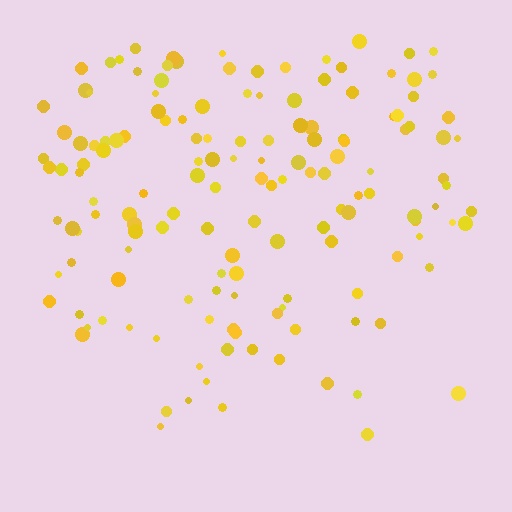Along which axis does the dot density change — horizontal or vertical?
Vertical.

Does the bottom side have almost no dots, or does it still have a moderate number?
Still a moderate number, just noticeably fewer than the top.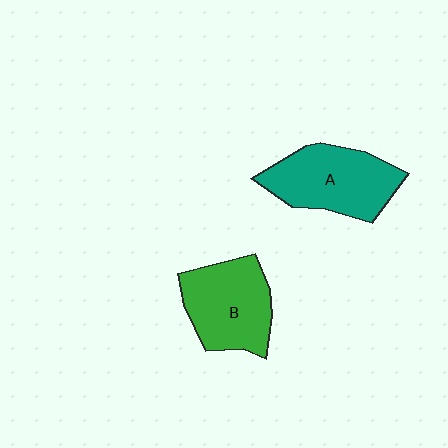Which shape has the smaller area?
Shape B (green).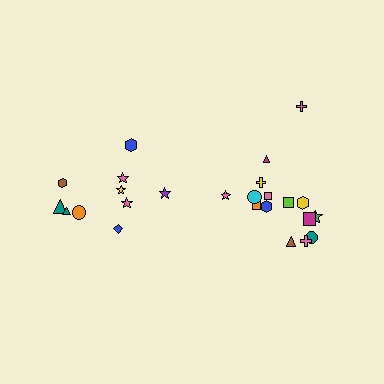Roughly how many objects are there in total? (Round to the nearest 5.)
Roughly 25 objects in total.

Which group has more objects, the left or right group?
The right group.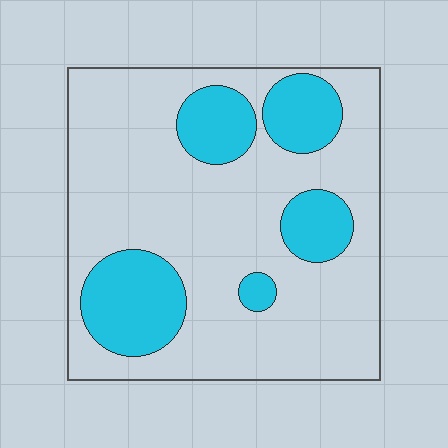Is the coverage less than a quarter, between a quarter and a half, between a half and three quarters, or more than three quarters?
Between a quarter and a half.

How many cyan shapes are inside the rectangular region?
5.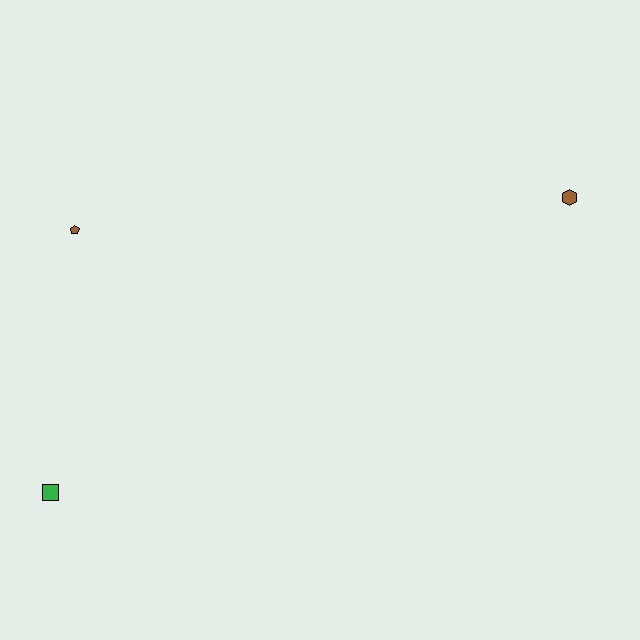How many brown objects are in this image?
There are 2 brown objects.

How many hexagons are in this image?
There is 1 hexagon.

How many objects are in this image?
There are 3 objects.